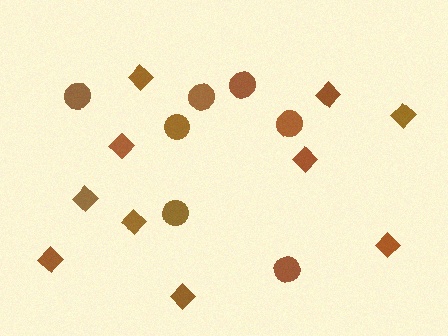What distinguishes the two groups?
There are 2 groups: one group of diamonds (10) and one group of circles (7).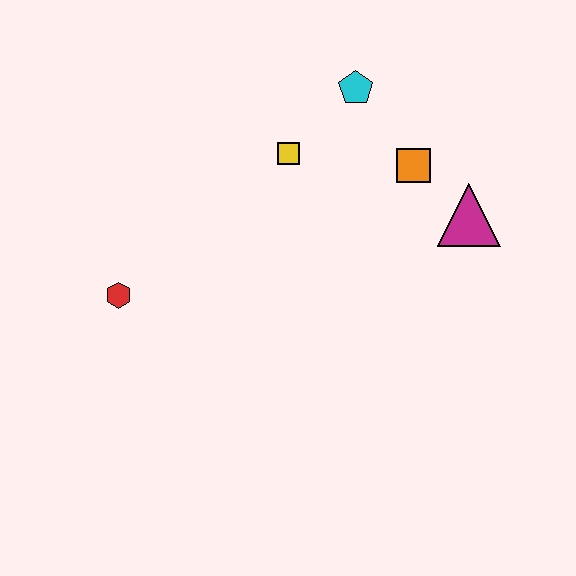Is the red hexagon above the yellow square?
No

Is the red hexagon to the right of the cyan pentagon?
No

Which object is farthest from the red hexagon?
The magenta triangle is farthest from the red hexagon.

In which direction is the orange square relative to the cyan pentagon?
The orange square is below the cyan pentagon.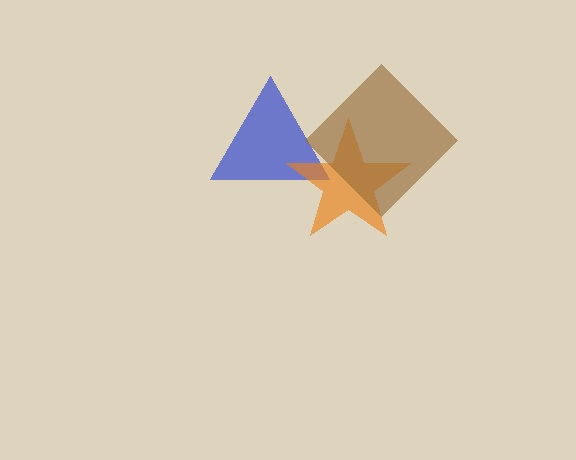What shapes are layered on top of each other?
The layered shapes are: a blue triangle, an orange star, a brown diamond.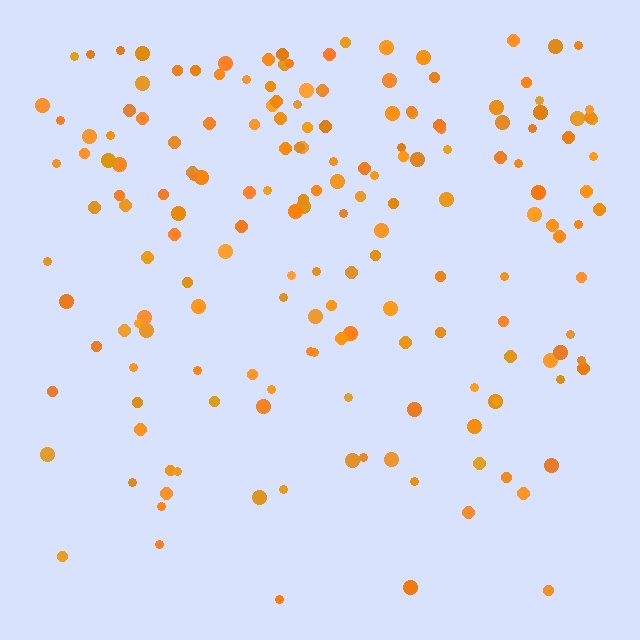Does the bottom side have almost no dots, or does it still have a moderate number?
Still a moderate number, just noticeably fewer than the top.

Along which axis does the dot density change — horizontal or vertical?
Vertical.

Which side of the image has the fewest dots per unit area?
The bottom.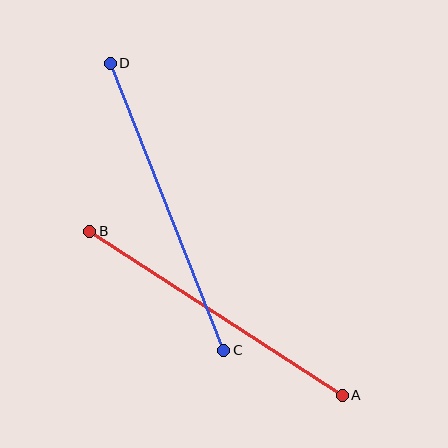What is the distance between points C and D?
The distance is approximately 308 pixels.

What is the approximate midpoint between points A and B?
The midpoint is at approximately (216, 313) pixels.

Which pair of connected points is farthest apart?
Points C and D are farthest apart.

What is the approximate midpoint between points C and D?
The midpoint is at approximately (167, 207) pixels.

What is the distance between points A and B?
The distance is approximately 301 pixels.